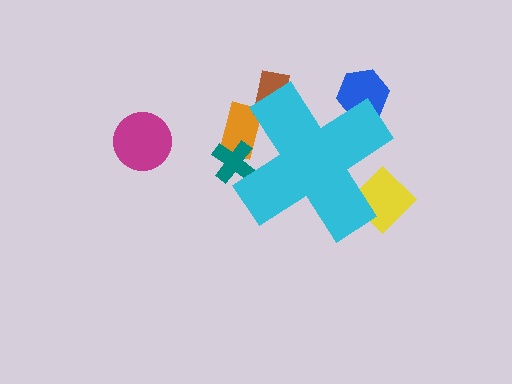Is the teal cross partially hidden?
Yes, the teal cross is partially hidden behind the cyan cross.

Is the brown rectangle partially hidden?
Yes, the brown rectangle is partially hidden behind the cyan cross.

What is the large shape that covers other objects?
A cyan cross.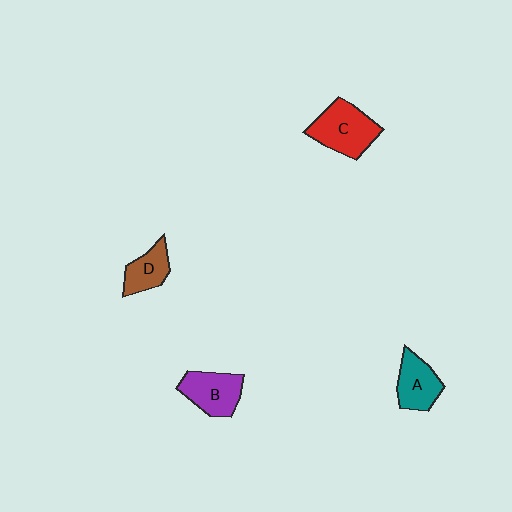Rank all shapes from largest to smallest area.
From largest to smallest: C (red), B (purple), A (teal), D (brown).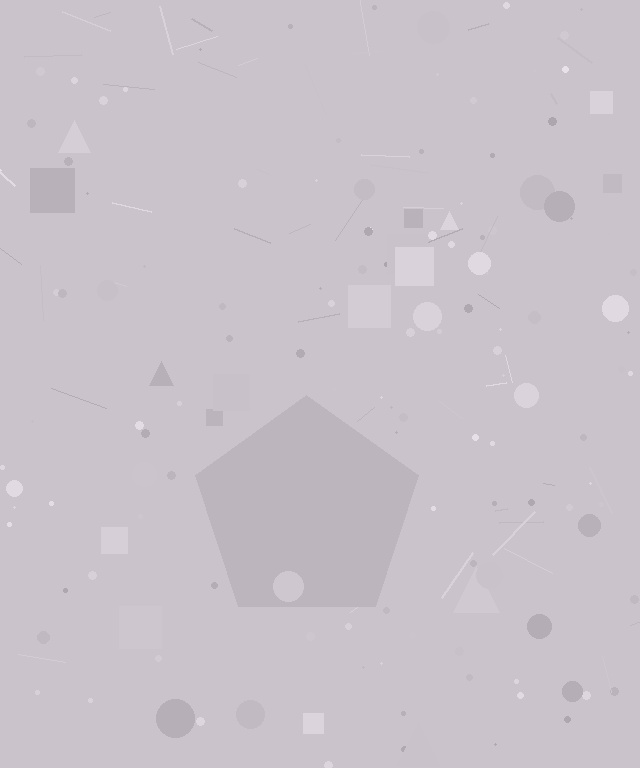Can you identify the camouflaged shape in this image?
The camouflaged shape is a pentagon.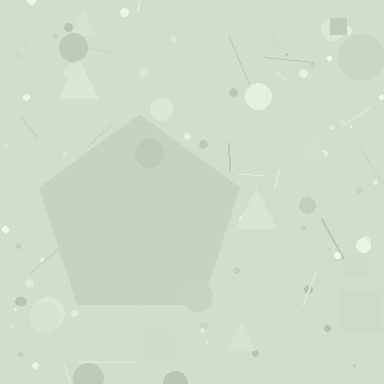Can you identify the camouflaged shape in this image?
The camouflaged shape is a pentagon.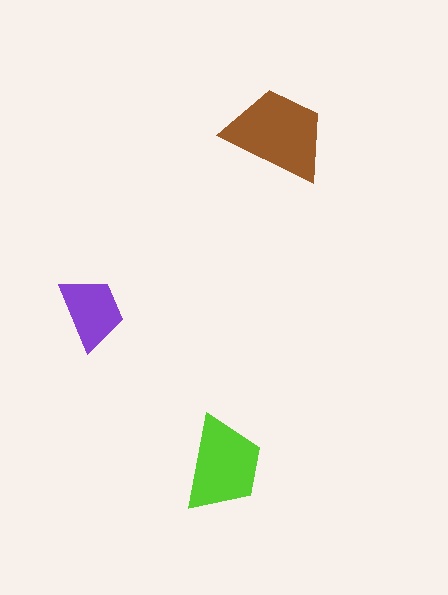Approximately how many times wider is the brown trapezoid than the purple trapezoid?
About 1.5 times wider.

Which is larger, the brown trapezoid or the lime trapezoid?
The brown one.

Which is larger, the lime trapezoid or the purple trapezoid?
The lime one.